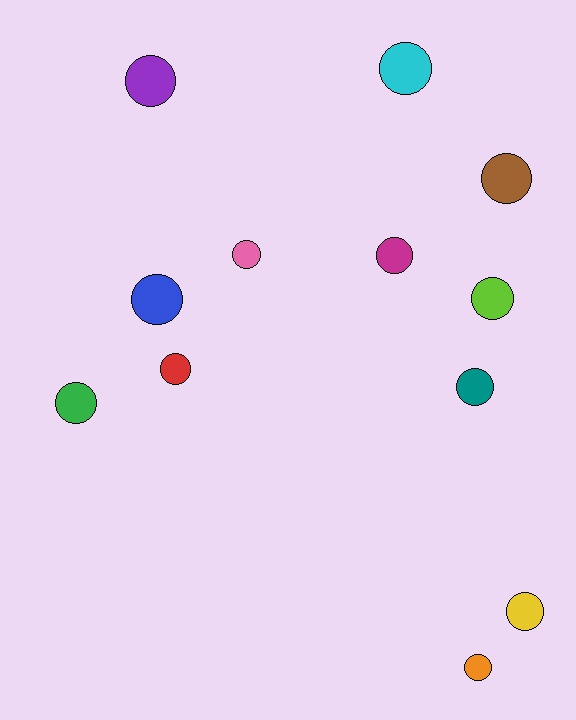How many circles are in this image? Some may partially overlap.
There are 12 circles.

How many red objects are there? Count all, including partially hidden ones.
There is 1 red object.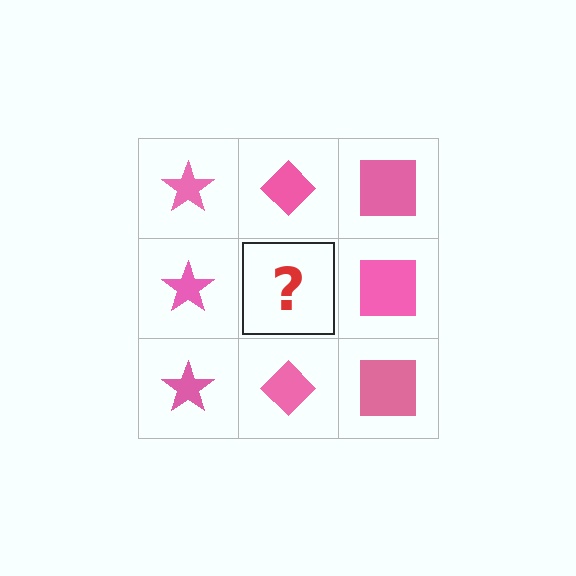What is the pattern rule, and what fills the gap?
The rule is that each column has a consistent shape. The gap should be filled with a pink diamond.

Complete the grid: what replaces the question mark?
The question mark should be replaced with a pink diamond.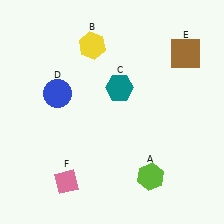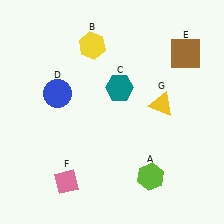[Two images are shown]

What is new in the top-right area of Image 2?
A yellow triangle (G) was added in the top-right area of Image 2.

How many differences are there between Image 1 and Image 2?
There is 1 difference between the two images.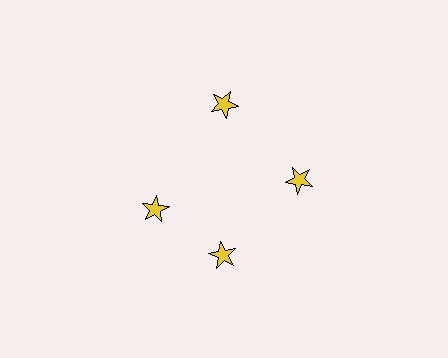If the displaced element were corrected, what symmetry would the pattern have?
It would have 4-fold rotational symmetry — the pattern would map onto itself every 90 degrees.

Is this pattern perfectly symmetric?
No. The 4 yellow stars are arranged in a ring, but one element near the 9 o'clock position is rotated out of alignment along the ring, breaking the 4-fold rotational symmetry.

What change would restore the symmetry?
The symmetry would be restored by rotating it back into even spacing with its neighbors so that all 4 stars sit at equal angles and equal distance from the center.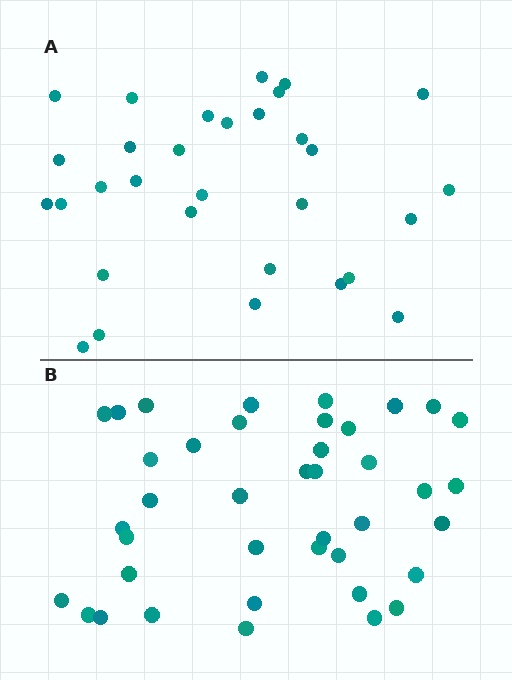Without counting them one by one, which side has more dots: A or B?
Region B (the bottom region) has more dots.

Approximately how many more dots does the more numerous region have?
Region B has roughly 8 or so more dots than region A.